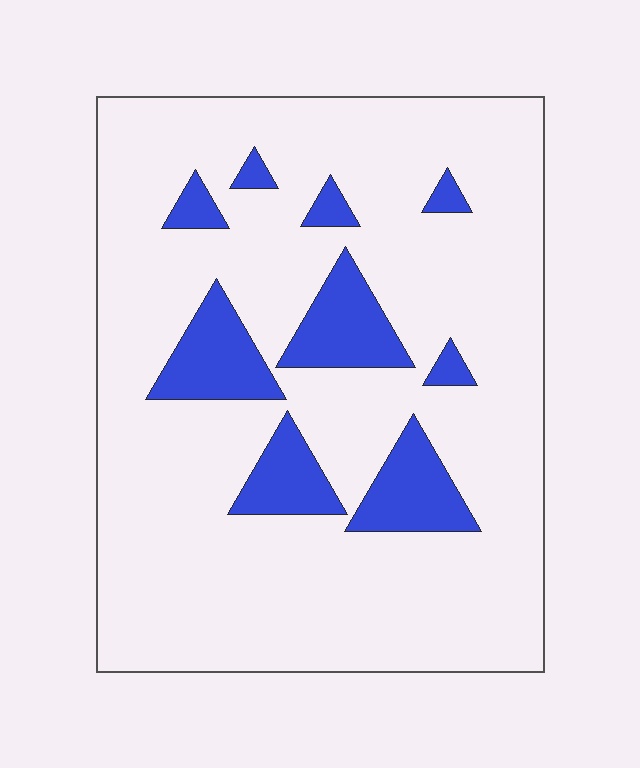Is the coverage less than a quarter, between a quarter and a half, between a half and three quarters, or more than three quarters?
Less than a quarter.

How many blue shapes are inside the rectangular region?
9.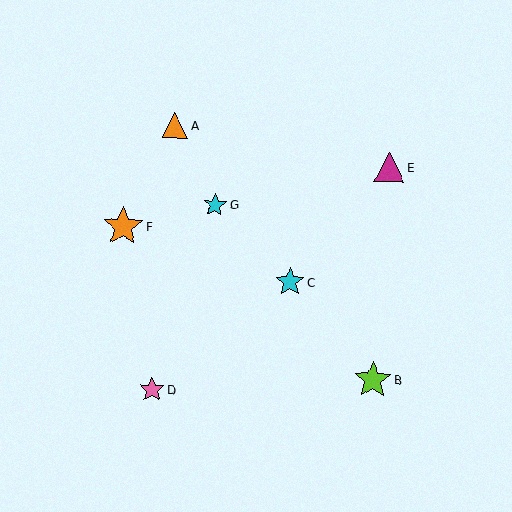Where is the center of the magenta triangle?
The center of the magenta triangle is at (390, 167).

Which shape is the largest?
The orange star (labeled F) is the largest.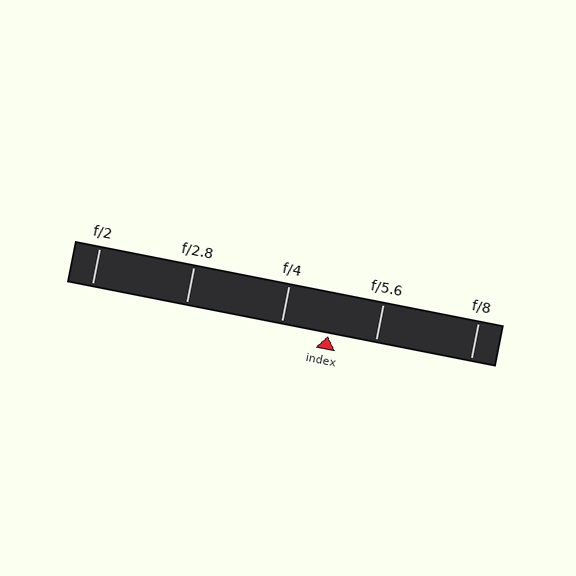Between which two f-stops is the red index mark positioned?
The index mark is between f/4 and f/5.6.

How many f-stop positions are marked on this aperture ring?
There are 5 f-stop positions marked.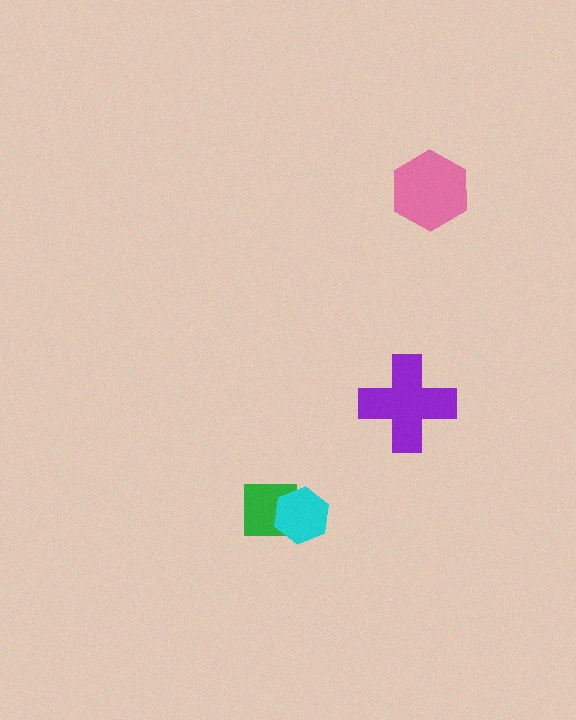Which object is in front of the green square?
The cyan hexagon is in front of the green square.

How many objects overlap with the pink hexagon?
0 objects overlap with the pink hexagon.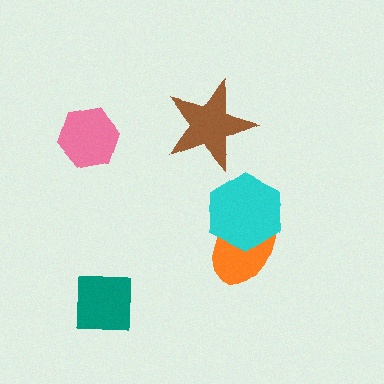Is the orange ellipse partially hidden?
Yes, it is partially covered by another shape.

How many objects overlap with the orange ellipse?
1 object overlaps with the orange ellipse.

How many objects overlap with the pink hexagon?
0 objects overlap with the pink hexagon.